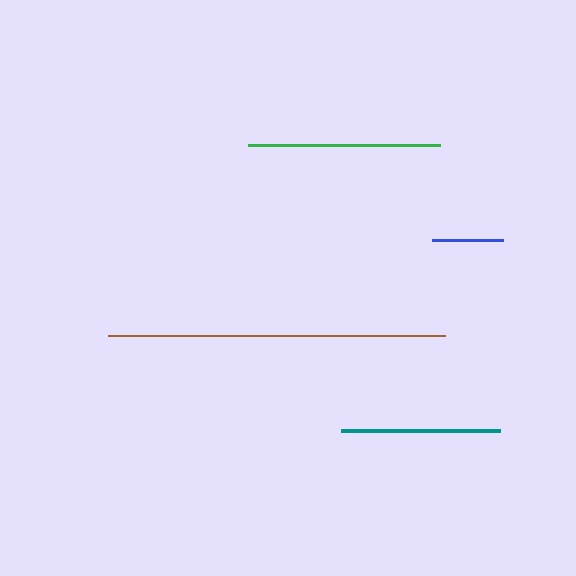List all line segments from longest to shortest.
From longest to shortest: brown, green, teal, blue.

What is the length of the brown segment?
The brown segment is approximately 337 pixels long.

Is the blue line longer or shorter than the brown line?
The brown line is longer than the blue line.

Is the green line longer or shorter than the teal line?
The green line is longer than the teal line.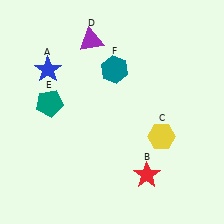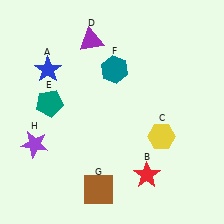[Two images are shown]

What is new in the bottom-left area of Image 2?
A brown square (G) was added in the bottom-left area of Image 2.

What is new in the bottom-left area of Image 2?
A purple star (H) was added in the bottom-left area of Image 2.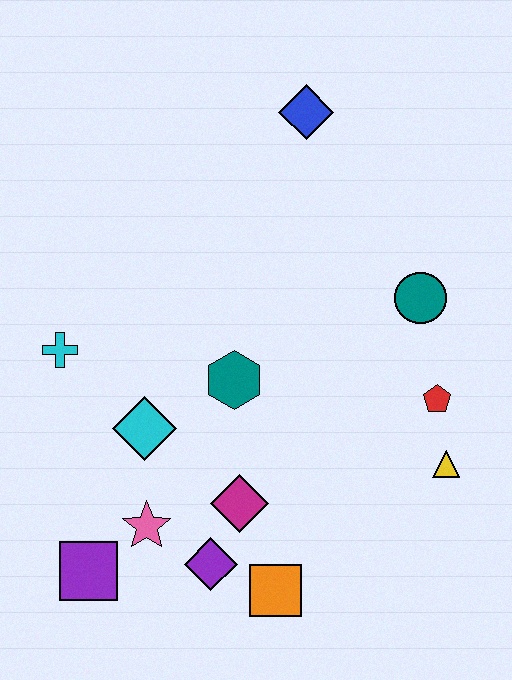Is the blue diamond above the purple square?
Yes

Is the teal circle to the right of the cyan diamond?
Yes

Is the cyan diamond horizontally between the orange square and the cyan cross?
Yes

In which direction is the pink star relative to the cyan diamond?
The pink star is below the cyan diamond.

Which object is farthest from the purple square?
The blue diamond is farthest from the purple square.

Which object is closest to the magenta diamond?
The purple diamond is closest to the magenta diamond.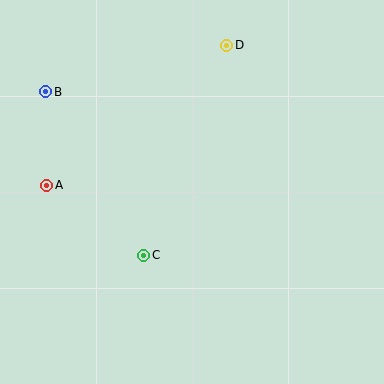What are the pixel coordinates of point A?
Point A is at (47, 185).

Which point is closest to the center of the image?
Point C at (144, 255) is closest to the center.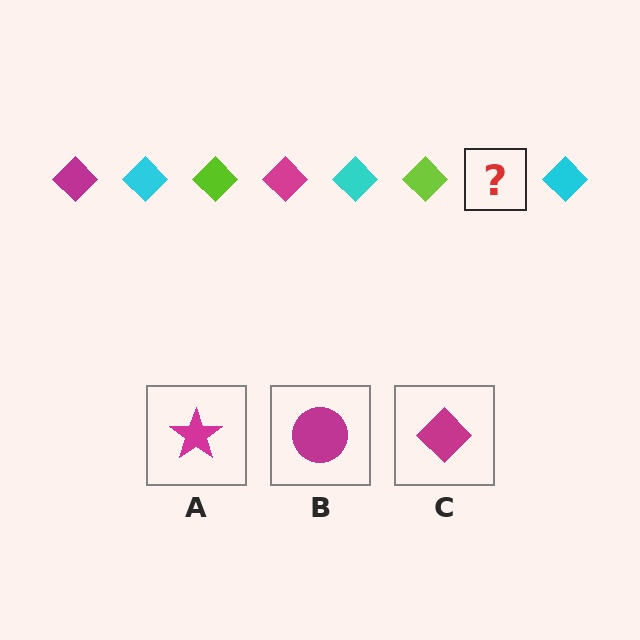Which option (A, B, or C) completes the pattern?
C.